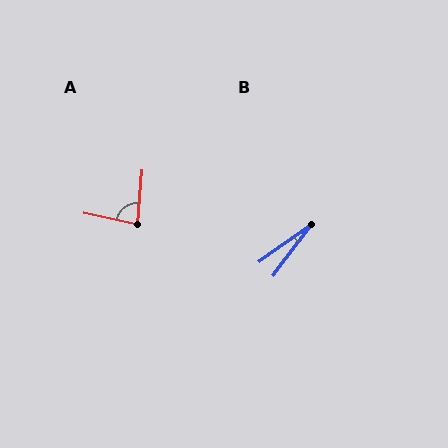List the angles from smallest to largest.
B (18°), A (83°).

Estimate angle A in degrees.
Approximately 83 degrees.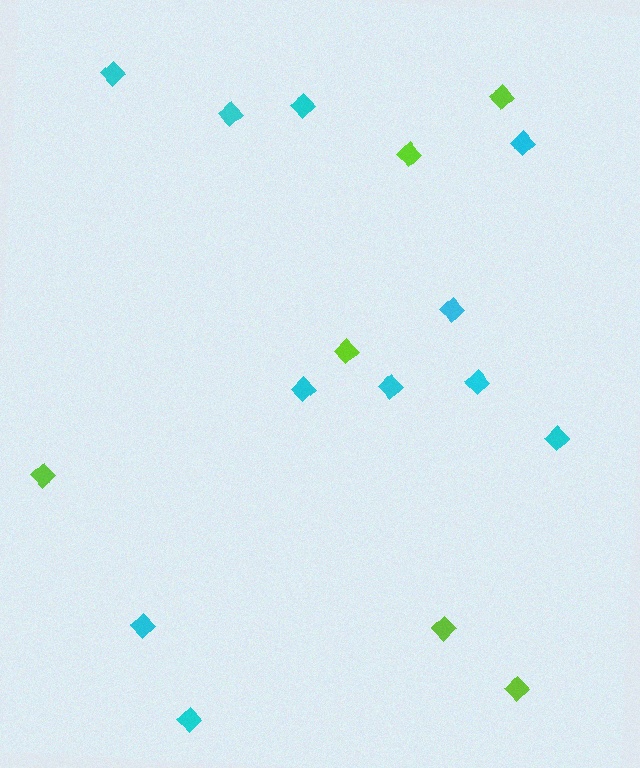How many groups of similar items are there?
There are 2 groups: one group of lime diamonds (6) and one group of cyan diamonds (11).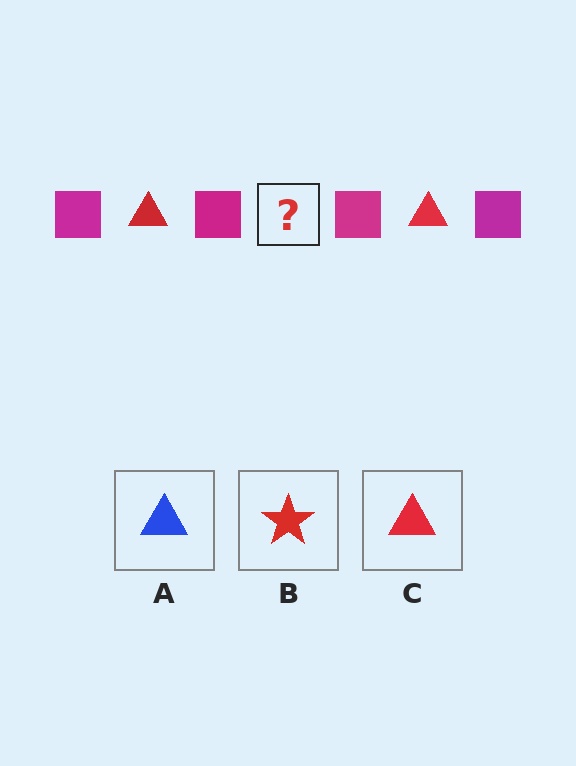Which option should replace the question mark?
Option C.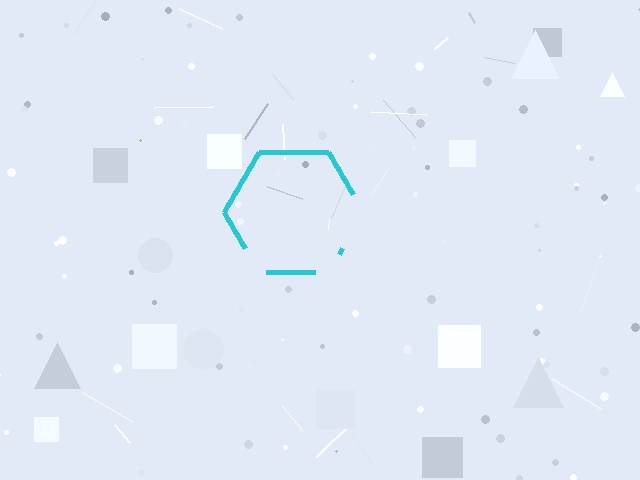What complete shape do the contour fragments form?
The contour fragments form a hexagon.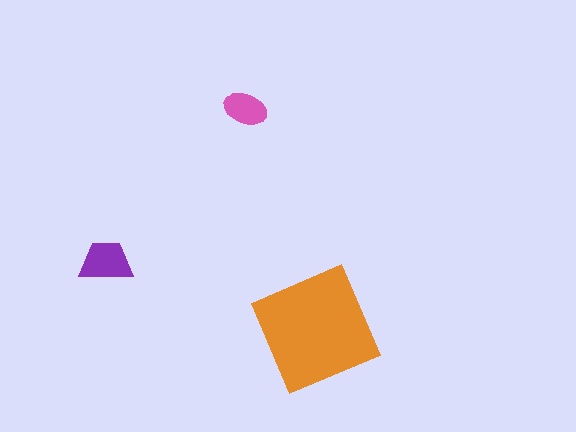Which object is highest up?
The pink ellipse is topmost.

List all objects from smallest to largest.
The pink ellipse, the purple trapezoid, the orange square.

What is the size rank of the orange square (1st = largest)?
1st.